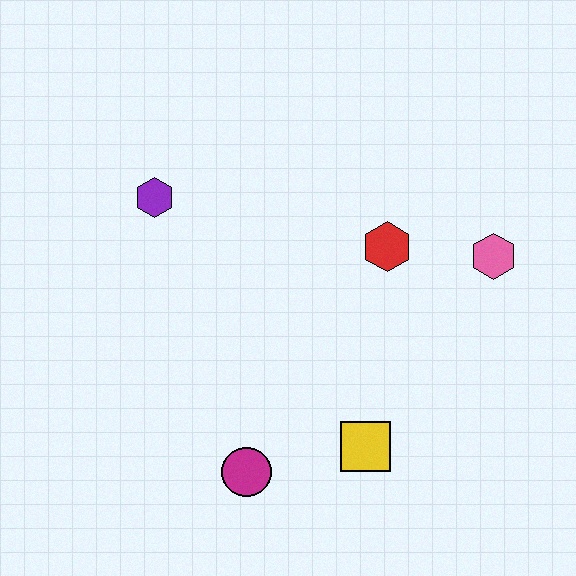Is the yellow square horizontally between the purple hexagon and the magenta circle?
No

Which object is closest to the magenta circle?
The yellow square is closest to the magenta circle.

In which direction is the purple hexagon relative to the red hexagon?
The purple hexagon is to the left of the red hexagon.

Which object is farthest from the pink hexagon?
The purple hexagon is farthest from the pink hexagon.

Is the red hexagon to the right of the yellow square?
Yes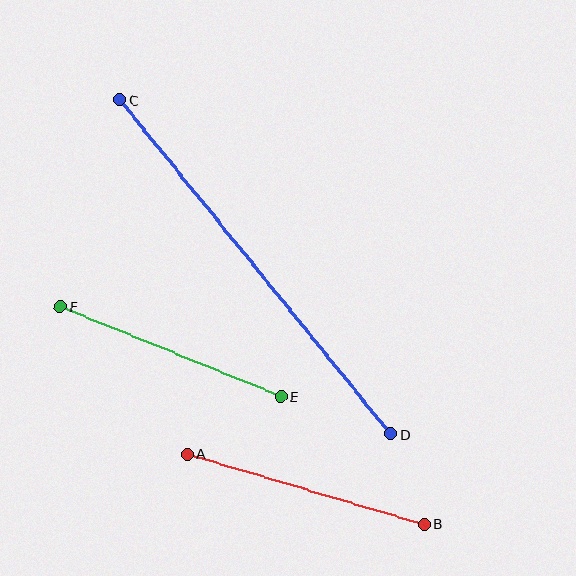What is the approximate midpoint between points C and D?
The midpoint is at approximately (255, 267) pixels.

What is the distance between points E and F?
The distance is approximately 238 pixels.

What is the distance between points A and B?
The distance is approximately 247 pixels.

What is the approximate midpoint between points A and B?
The midpoint is at approximately (306, 489) pixels.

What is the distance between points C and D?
The distance is approximately 430 pixels.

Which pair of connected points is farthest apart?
Points C and D are farthest apart.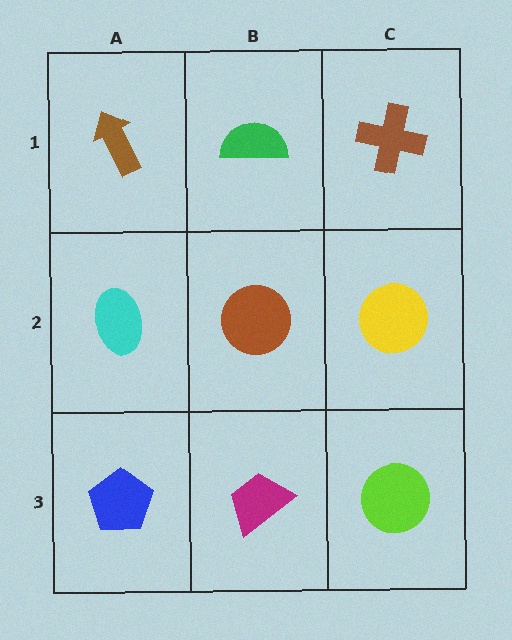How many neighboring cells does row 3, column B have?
3.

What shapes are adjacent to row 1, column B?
A brown circle (row 2, column B), a brown arrow (row 1, column A), a brown cross (row 1, column C).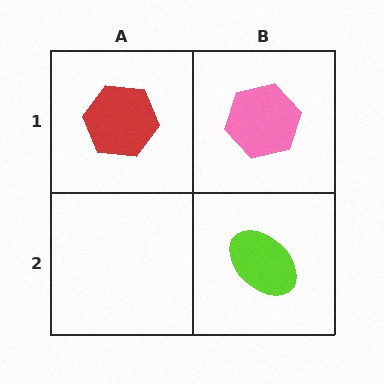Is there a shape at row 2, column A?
No, that cell is empty.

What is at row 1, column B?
A pink hexagon.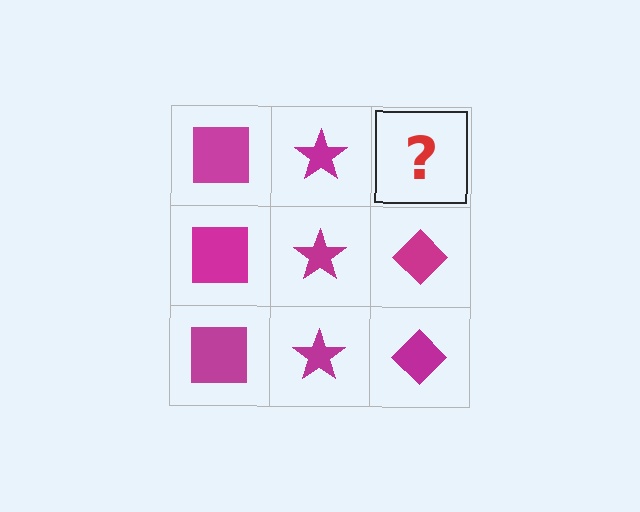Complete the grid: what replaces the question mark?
The question mark should be replaced with a magenta diamond.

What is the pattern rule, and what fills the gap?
The rule is that each column has a consistent shape. The gap should be filled with a magenta diamond.